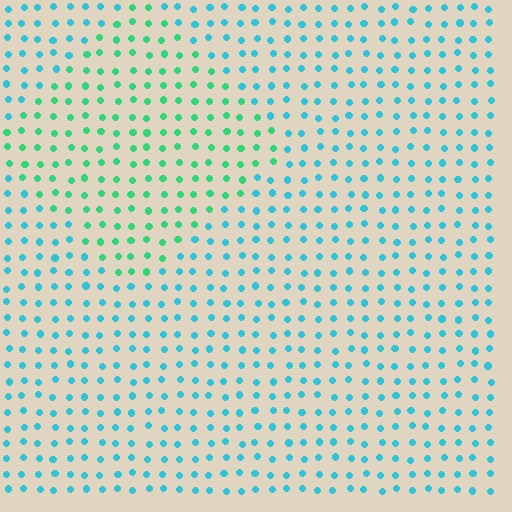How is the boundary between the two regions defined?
The boundary is defined purely by a slight shift in hue (about 41 degrees). Spacing, size, and orientation are identical on both sides.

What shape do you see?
I see a diamond.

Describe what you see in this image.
The image is filled with small cyan elements in a uniform arrangement. A diamond-shaped region is visible where the elements are tinted to a slightly different hue, forming a subtle color boundary.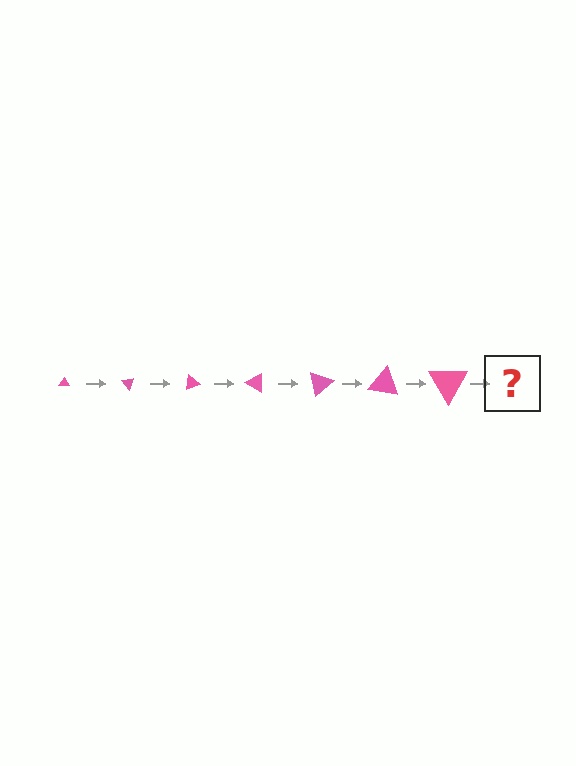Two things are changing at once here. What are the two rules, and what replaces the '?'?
The two rules are that the triangle grows larger each step and it rotates 50 degrees each step. The '?' should be a triangle, larger than the previous one and rotated 350 degrees from the start.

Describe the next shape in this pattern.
It should be a triangle, larger than the previous one and rotated 350 degrees from the start.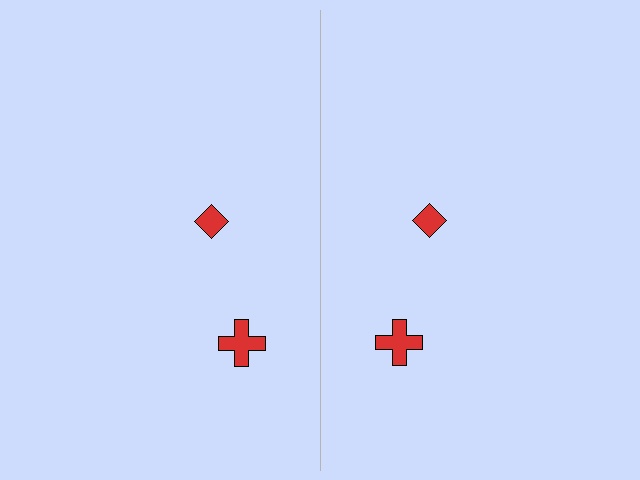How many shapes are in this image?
There are 4 shapes in this image.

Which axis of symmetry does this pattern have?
The pattern has a vertical axis of symmetry running through the center of the image.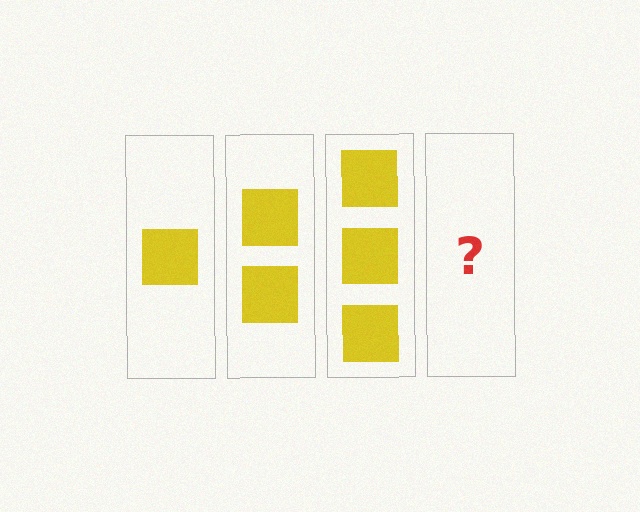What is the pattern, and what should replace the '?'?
The pattern is that each step adds one more square. The '?' should be 4 squares.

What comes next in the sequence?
The next element should be 4 squares.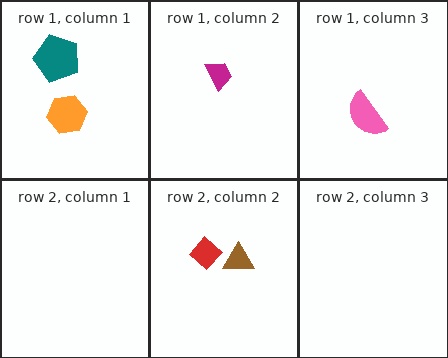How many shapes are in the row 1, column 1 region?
2.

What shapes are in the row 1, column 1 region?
The teal pentagon, the orange hexagon.